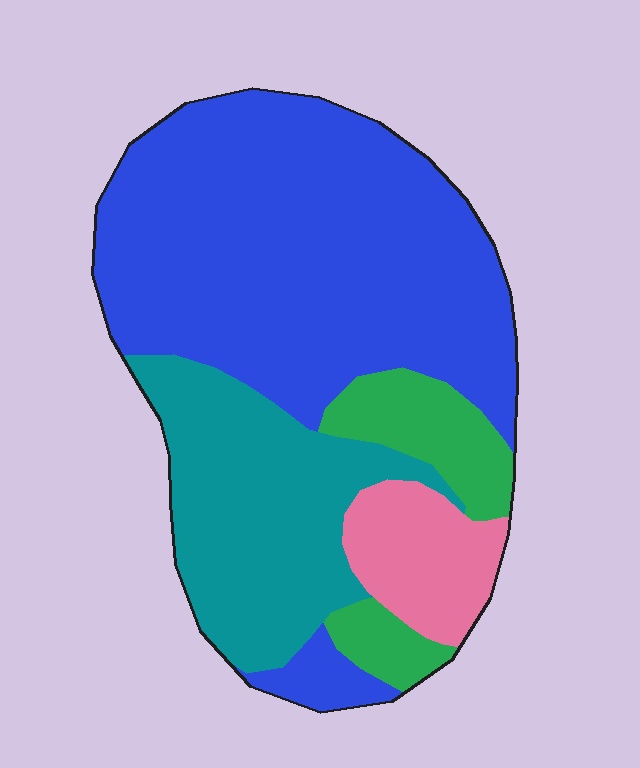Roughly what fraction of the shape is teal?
Teal covers 25% of the shape.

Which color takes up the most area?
Blue, at roughly 55%.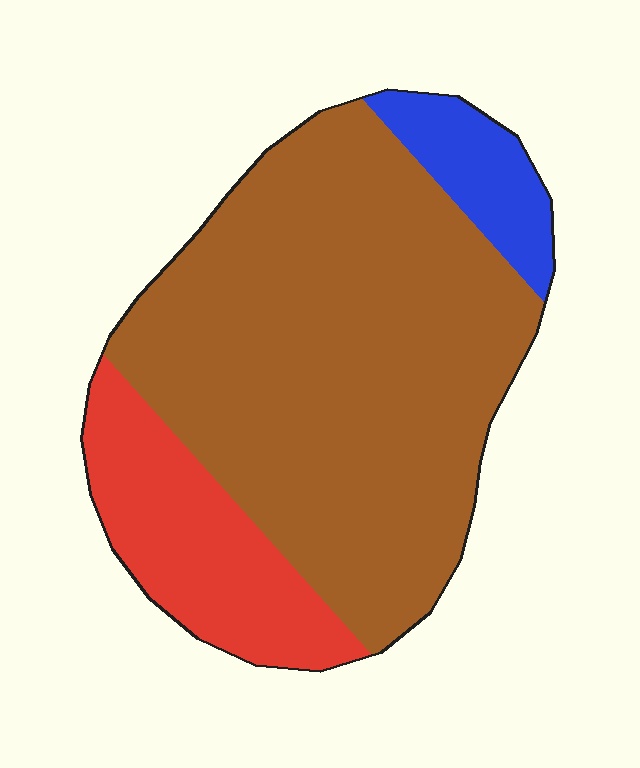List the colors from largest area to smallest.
From largest to smallest: brown, red, blue.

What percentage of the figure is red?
Red covers roughly 20% of the figure.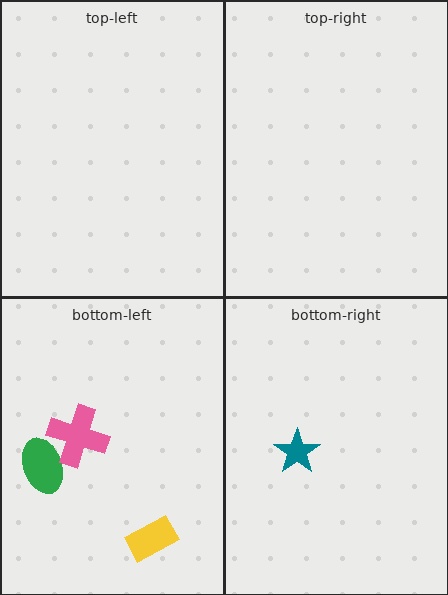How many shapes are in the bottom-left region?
3.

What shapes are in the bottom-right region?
The teal star.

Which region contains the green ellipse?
The bottom-left region.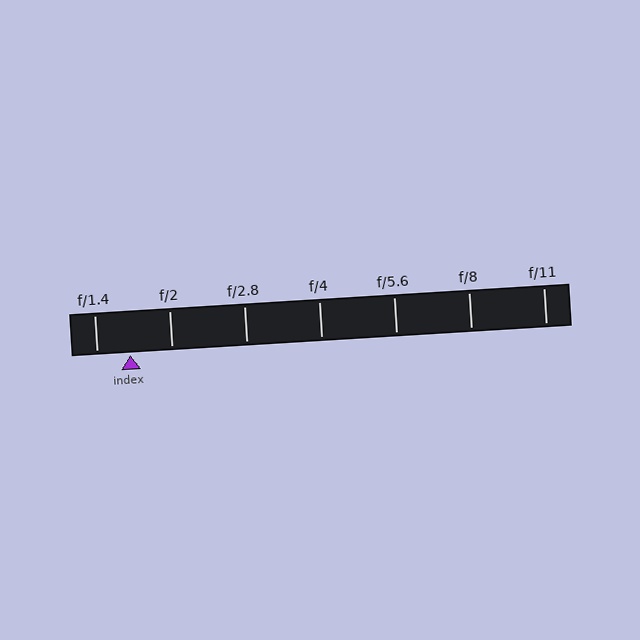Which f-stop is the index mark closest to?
The index mark is closest to f/1.4.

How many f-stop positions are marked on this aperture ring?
There are 7 f-stop positions marked.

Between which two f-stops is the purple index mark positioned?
The index mark is between f/1.4 and f/2.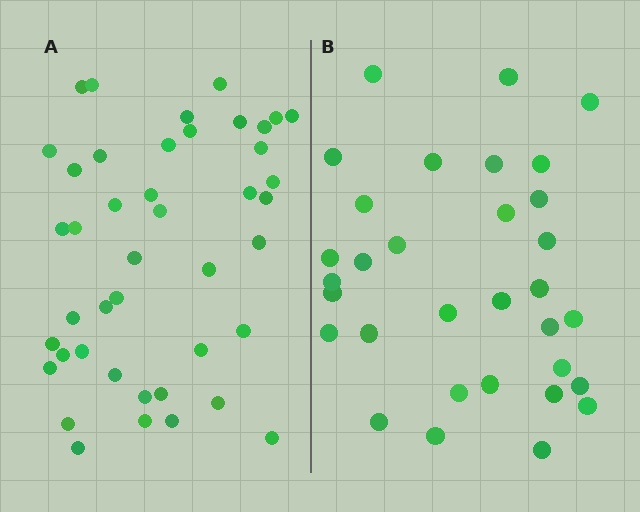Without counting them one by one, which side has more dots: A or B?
Region A (the left region) has more dots.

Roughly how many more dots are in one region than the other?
Region A has roughly 12 or so more dots than region B.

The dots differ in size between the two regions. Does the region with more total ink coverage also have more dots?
No. Region B has more total ink coverage because its dots are larger, but region A actually contains more individual dots. Total area can be misleading — the number of items is what matters here.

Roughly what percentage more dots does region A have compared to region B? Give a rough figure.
About 35% more.